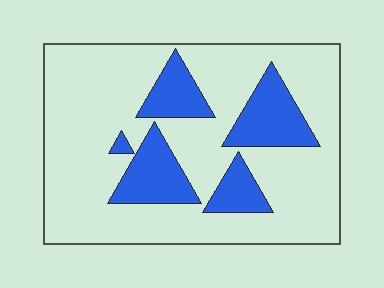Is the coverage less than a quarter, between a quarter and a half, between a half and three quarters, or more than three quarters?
Less than a quarter.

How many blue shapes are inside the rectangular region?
5.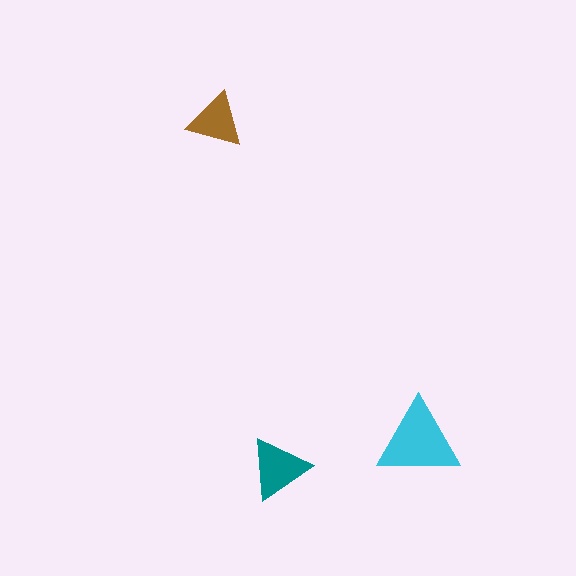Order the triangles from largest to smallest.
the cyan one, the teal one, the brown one.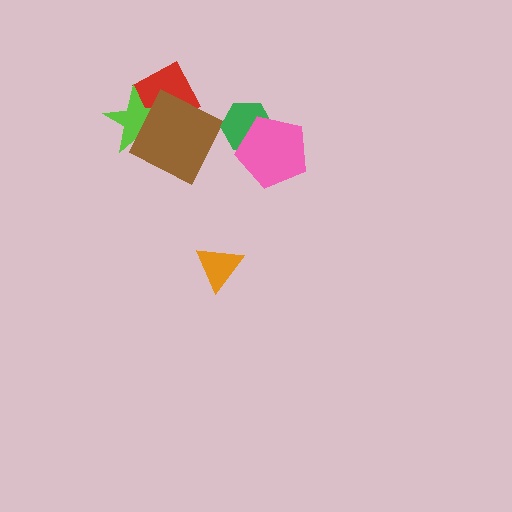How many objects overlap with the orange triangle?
0 objects overlap with the orange triangle.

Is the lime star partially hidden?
Yes, it is partially covered by another shape.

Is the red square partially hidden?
Yes, it is partially covered by another shape.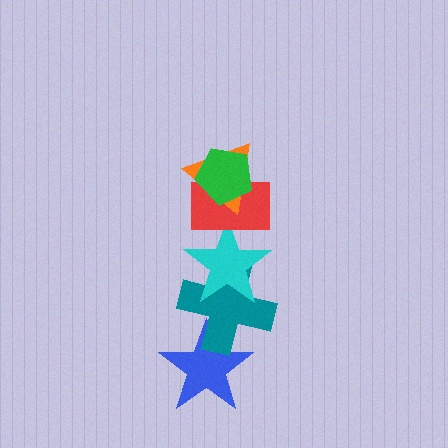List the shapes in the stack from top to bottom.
From top to bottom: the green pentagon, the orange triangle, the red rectangle, the cyan star, the teal cross, the blue star.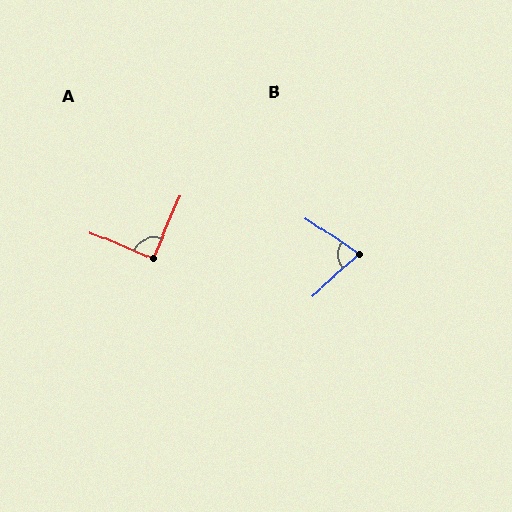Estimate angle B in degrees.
Approximately 75 degrees.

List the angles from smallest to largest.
B (75°), A (90°).